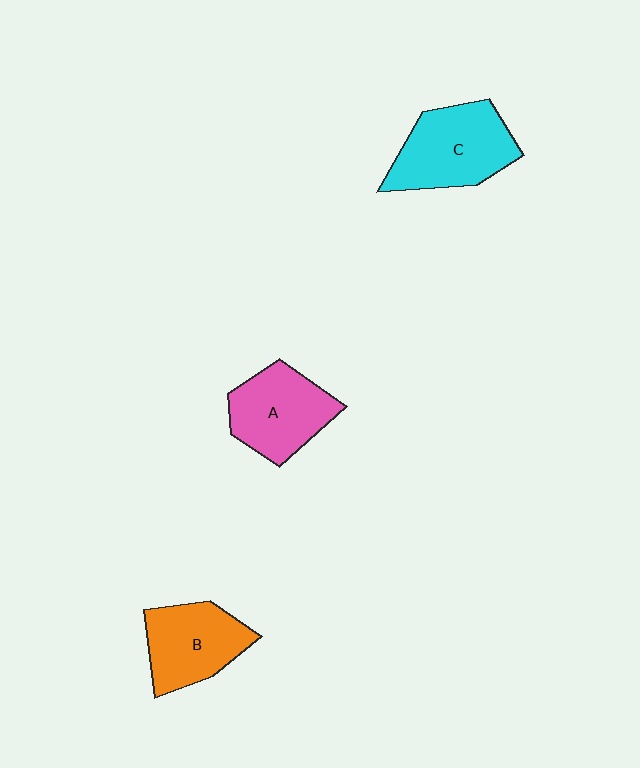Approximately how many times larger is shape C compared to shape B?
Approximately 1.2 times.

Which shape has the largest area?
Shape C (cyan).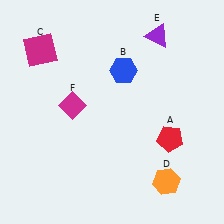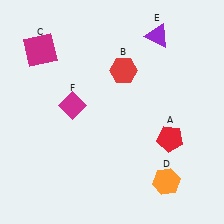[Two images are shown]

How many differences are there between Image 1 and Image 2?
There is 1 difference between the two images.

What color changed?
The hexagon (B) changed from blue in Image 1 to red in Image 2.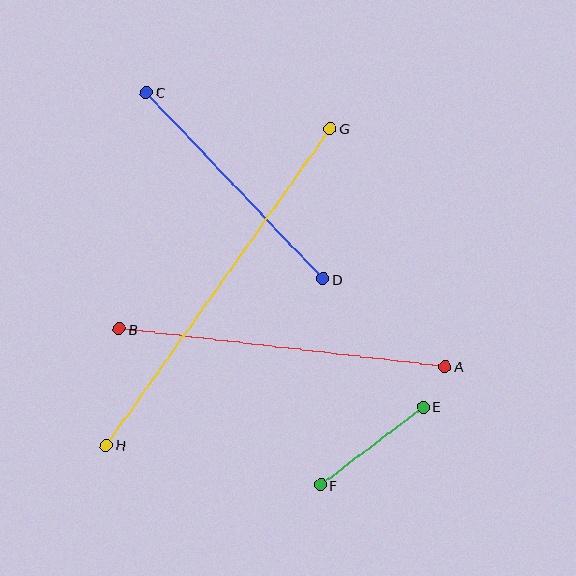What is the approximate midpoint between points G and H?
The midpoint is at approximately (218, 287) pixels.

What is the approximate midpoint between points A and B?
The midpoint is at approximately (282, 348) pixels.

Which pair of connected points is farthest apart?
Points G and H are farthest apart.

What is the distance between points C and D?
The distance is approximately 257 pixels.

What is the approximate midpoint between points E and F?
The midpoint is at approximately (372, 446) pixels.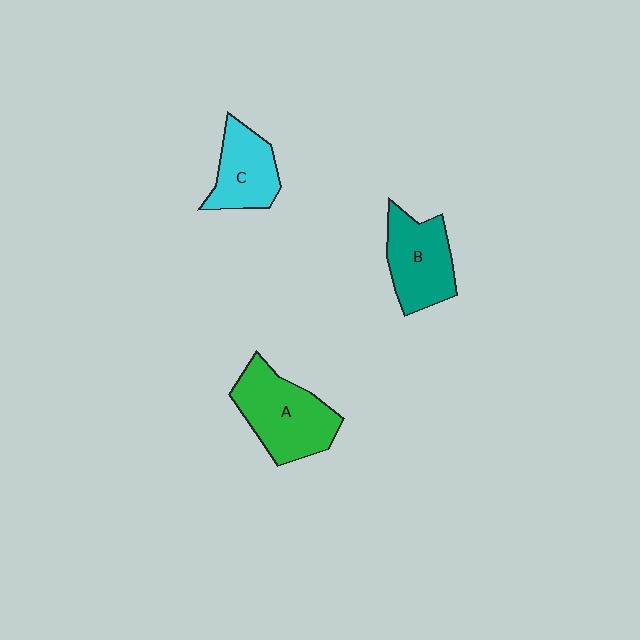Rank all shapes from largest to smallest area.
From largest to smallest: A (green), B (teal), C (cyan).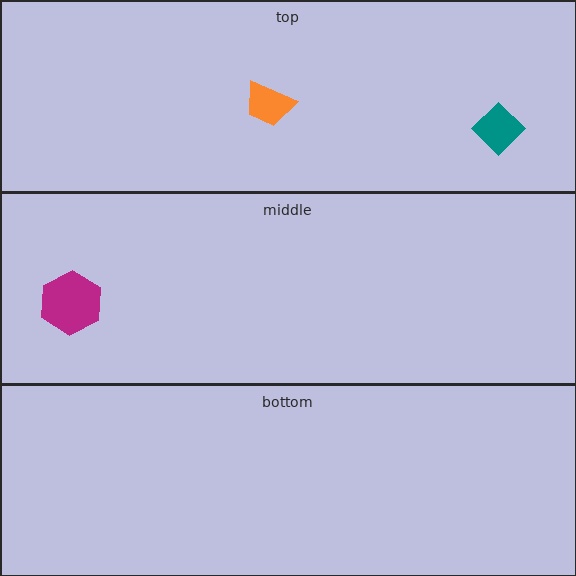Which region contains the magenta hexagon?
The middle region.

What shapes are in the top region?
The orange trapezoid, the teal diamond.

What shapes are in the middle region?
The magenta hexagon.